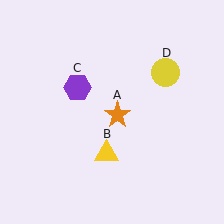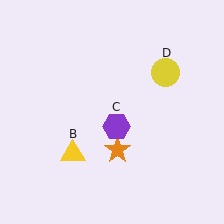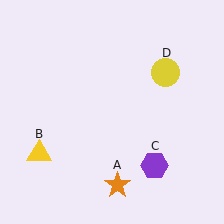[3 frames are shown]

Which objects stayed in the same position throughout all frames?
Yellow circle (object D) remained stationary.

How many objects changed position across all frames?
3 objects changed position: orange star (object A), yellow triangle (object B), purple hexagon (object C).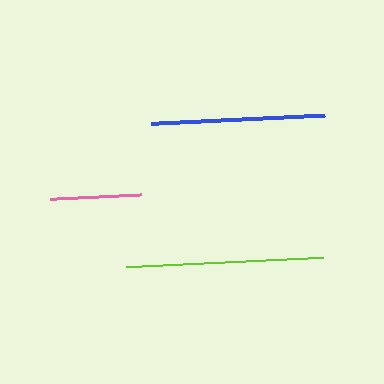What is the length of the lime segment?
The lime segment is approximately 198 pixels long.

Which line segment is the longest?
The lime line is the longest at approximately 198 pixels.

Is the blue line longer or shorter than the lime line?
The lime line is longer than the blue line.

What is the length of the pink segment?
The pink segment is approximately 90 pixels long.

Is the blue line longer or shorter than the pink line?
The blue line is longer than the pink line.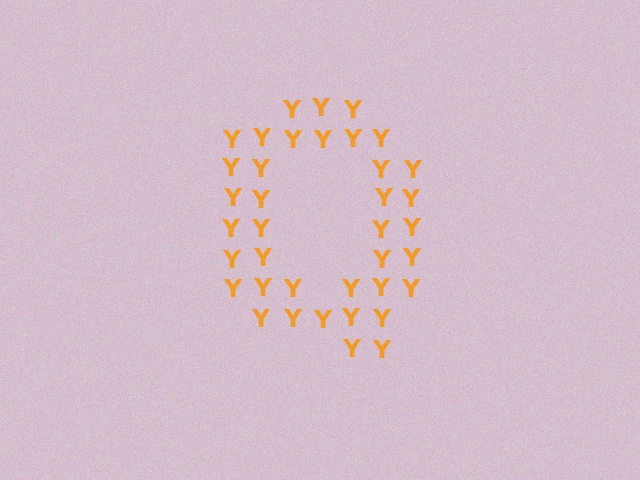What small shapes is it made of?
It is made of small letter Y's.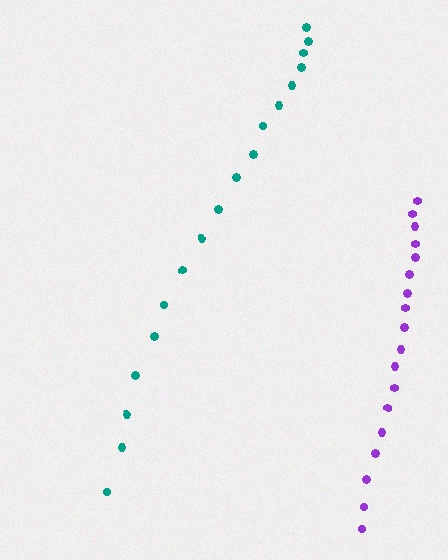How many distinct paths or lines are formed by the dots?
There are 2 distinct paths.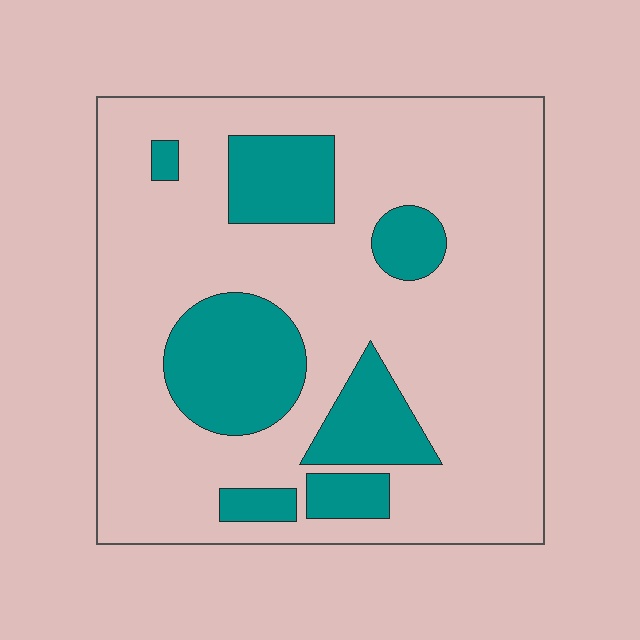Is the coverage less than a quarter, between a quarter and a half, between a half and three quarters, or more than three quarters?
Less than a quarter.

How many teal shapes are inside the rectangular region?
7.